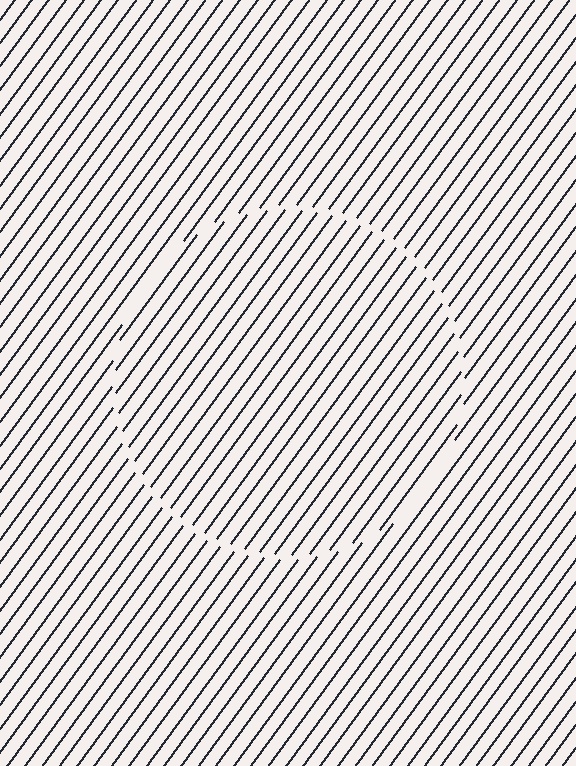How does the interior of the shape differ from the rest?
The interior of the shape contains the same grating, shifted by half a period — the contour is defined by the phase discontinuity where line-ends from the inner and outer gratings abut.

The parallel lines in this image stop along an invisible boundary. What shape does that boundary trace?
An illusory circle. The interior of the shape contains the same grating, shifted by half a period — the contour is defined by the phase discontinuity where line-ends from the inner and outer gratings abut.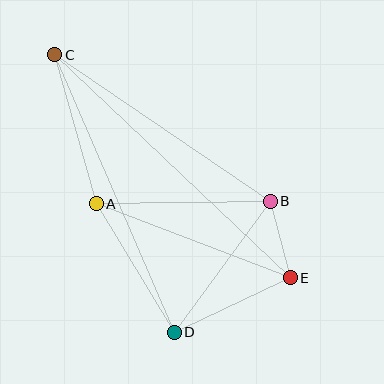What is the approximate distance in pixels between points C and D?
The distance between C and D is approximately 302 pixels.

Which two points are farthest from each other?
Points C and E are farthest from each other.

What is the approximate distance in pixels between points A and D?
The distance between A and D is approximately 151 pixels.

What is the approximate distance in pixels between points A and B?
The distance between A and B is approximately 174 pixels.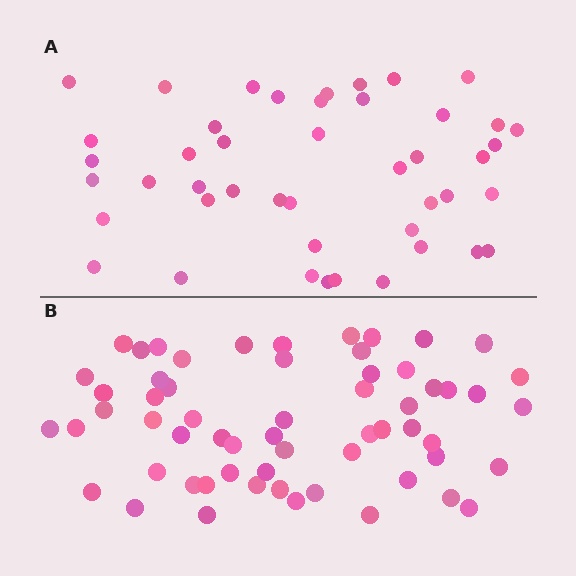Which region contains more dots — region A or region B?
Region B (the bottom region) has more dots.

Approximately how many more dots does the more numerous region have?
Region B has approximately 15 more dots than region A.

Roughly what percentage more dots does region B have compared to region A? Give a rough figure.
About 35% more.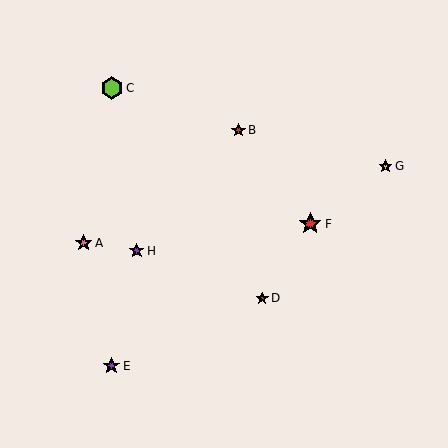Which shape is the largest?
The lime hexagon (labeled C) is the largest.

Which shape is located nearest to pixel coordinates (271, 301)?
The red star (labeled D) at (262, 298) is nearest to that location.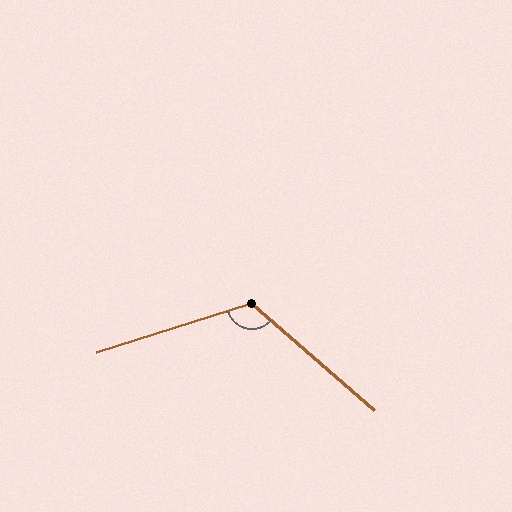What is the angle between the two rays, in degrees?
Approximately 122 degrees.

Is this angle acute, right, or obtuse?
It is obtuse.